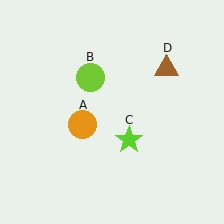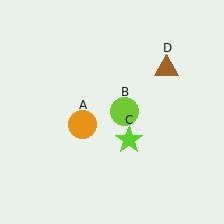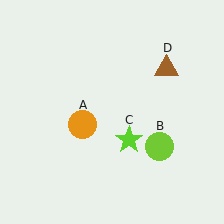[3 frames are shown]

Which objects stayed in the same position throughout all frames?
Orange circle (object A) and lime star (object C) and brown triangle (object D) remained stationary.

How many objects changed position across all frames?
1 object changed position: lime circle (object B).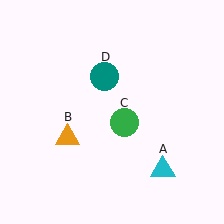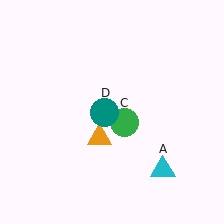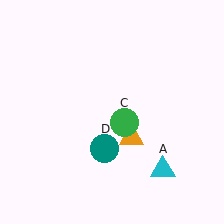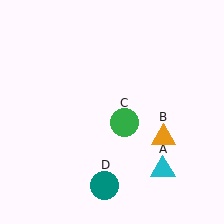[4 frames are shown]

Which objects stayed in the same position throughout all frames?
Cyan triangle (object A) and green circle (object C) remained stationary.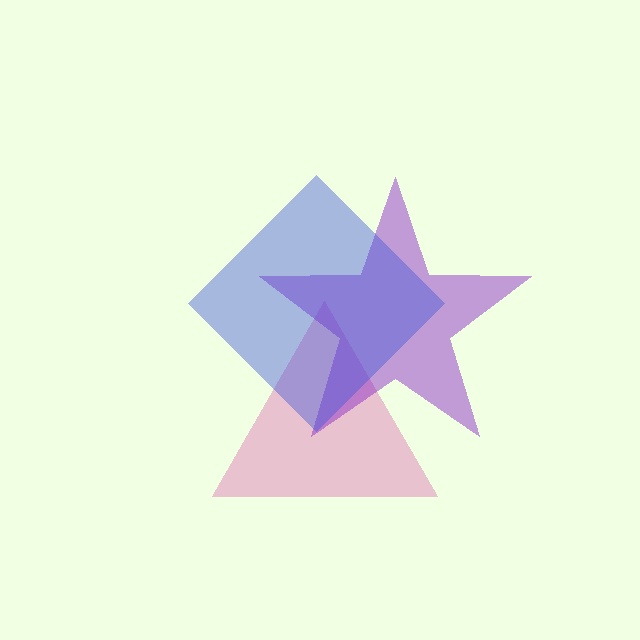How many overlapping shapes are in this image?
There are 3 overlapping shapes in the image.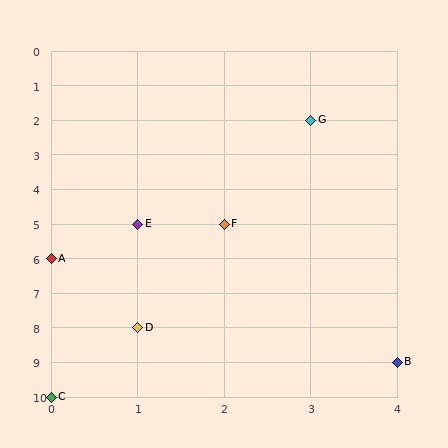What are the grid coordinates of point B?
Point B is at grid coordinates (4, 9).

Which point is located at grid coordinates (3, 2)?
Point G is at (3, 2).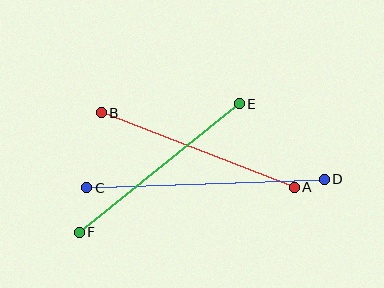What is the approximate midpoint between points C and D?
The midpoint is at approximately (205, 184) pixels.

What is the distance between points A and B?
The distance is approximately 207 pixels.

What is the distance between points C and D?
The distance is approximately 237 pixels.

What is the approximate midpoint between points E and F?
The midpoint is at approximately (159, 168) pixels.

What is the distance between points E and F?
The distance is approximately 205 pixels.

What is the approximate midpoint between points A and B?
The midpoint is at approximately (198, 150) pixels.